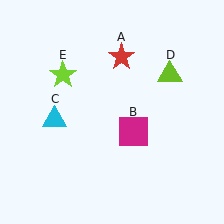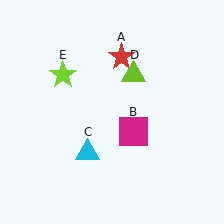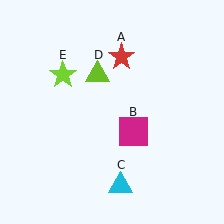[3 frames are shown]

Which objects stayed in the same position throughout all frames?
Red star (object A) and magenta square (object B) and lime star (object E) remained stationary.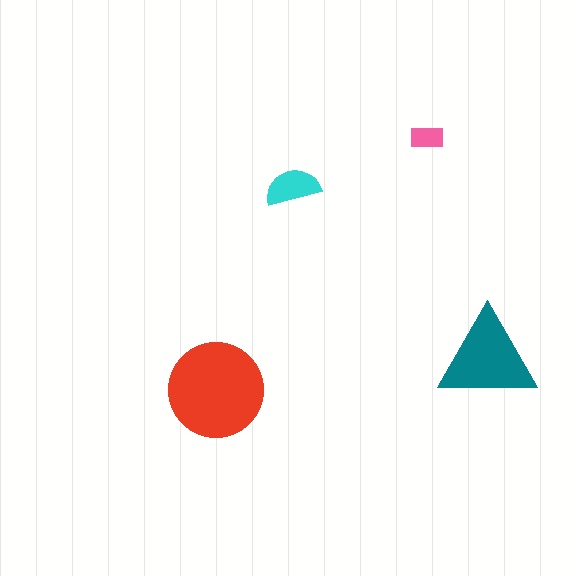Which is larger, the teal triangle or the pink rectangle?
The teal triangle.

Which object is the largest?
The red circle.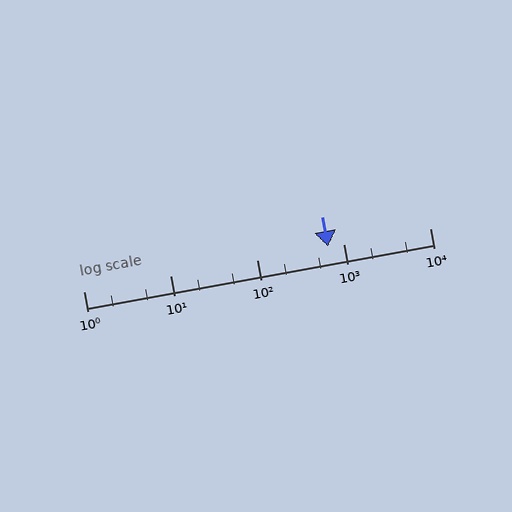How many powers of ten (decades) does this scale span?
The scale spans 4 decades, from 1 to 10000.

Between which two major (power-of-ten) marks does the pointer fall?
The pointer is between 100 and 1000.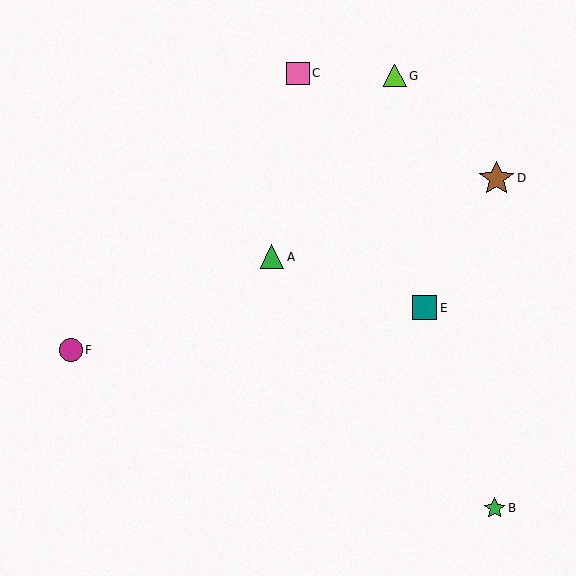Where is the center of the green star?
The center of the green star is at (495, 508).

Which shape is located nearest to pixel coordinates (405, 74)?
The lime triangle (labeled G) at (395, 76) is nearest to that location.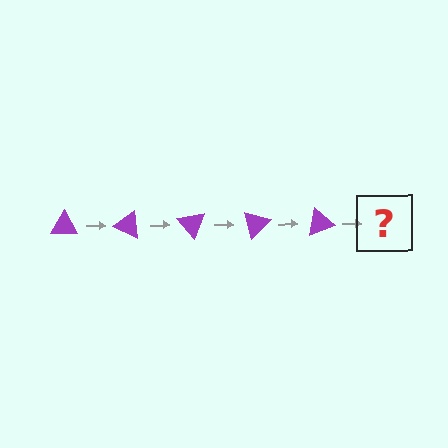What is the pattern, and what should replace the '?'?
The pattern is that the triangle rotates 25 degrees each step. The '?' should be a purple triangle rotated 125 degrees.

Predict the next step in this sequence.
The next step is a purple triangle rotated 125 degrees.